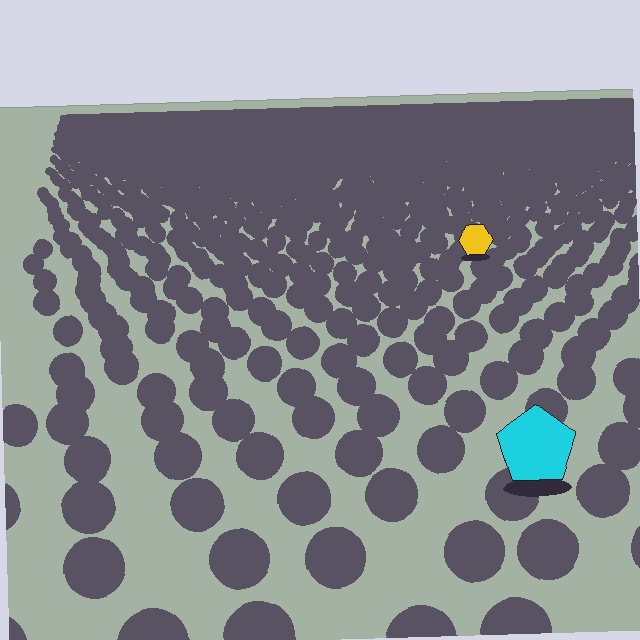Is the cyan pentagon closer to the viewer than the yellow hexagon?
Yes. The cyan pentagon is closer — you can tell from the texture gradient: the ground texture is coarser near it.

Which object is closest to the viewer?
The cyan pentagon is closest. The texture marks near it are larger and more spread out.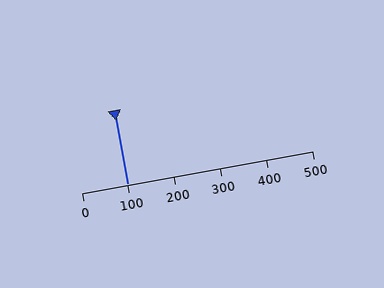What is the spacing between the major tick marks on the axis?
The major ticks are spaced 100 apart.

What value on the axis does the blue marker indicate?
The marker indicates approximately 100.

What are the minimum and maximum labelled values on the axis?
The axis runs from 0 to 500.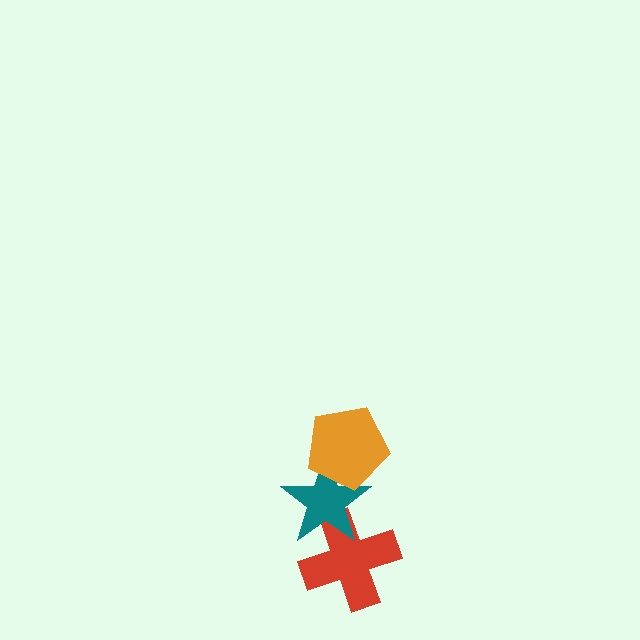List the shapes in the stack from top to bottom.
From top to bottom: the orange pentagon, the teal star, the red cross.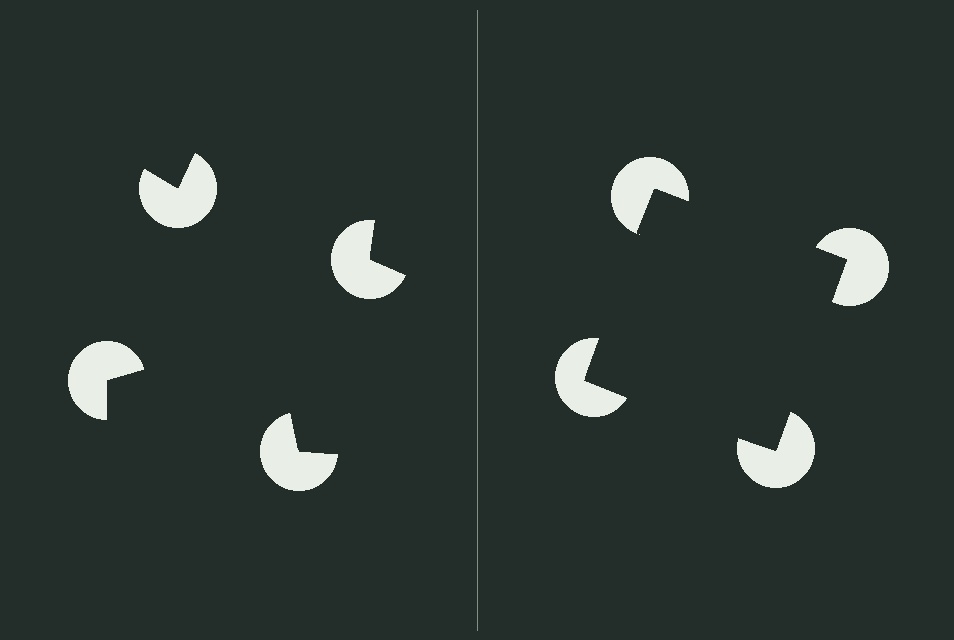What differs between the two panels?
The pac-man discs are positioned identically on both sides; only the wedge orientations differ. On the right they align to a square; on the left they are misaligned.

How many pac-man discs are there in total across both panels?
8 — 4 on each side.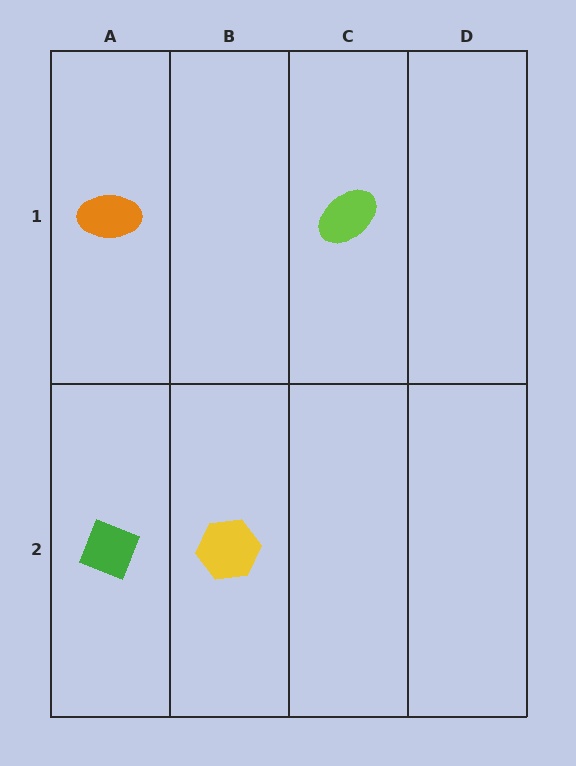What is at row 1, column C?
A lime ellipse.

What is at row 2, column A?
A green diamond.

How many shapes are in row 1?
2 shapes.